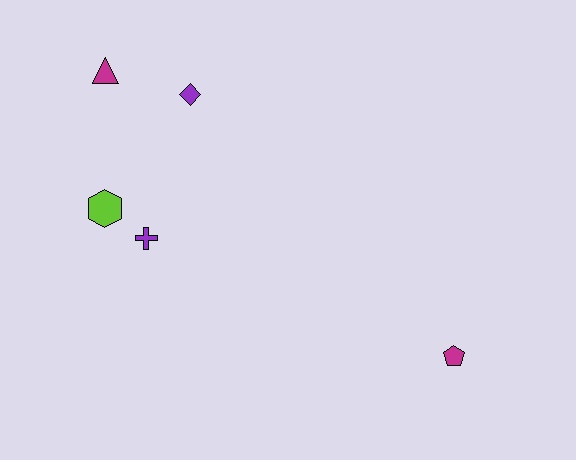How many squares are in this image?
There are no squares.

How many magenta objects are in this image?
There are 2 magenta objects.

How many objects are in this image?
There are 5 objects.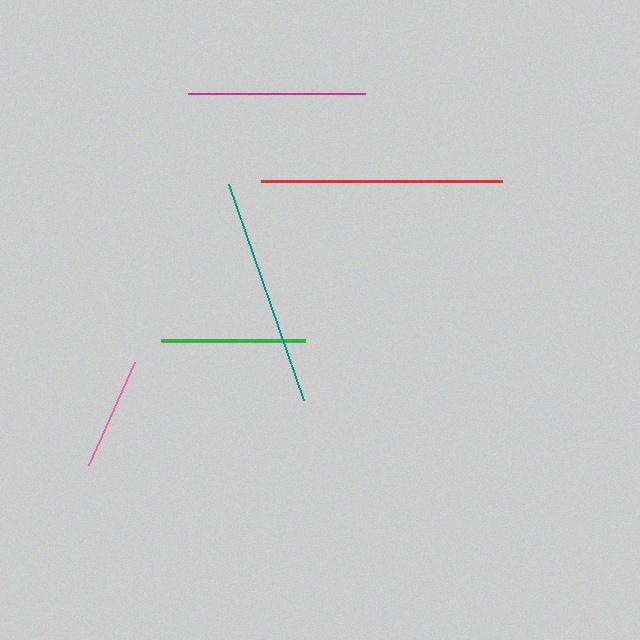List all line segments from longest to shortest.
From longest to shortest: red, teal, magenta, green, pink.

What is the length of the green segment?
The green segment is approximately 144 pixels long.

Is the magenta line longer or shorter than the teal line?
The teal line is longer than the magenta line.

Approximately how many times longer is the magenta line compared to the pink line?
The magenta line is approximately 1.6 times the length of the pink line.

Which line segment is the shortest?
The pink line is the shortest at approximately 113 pixels.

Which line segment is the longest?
The red line is the longest at approximately 242 pixels.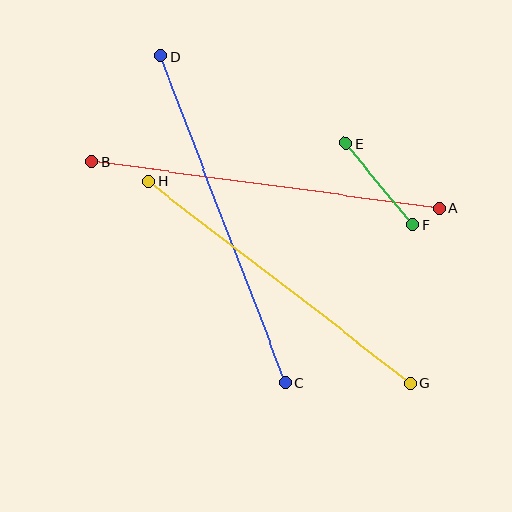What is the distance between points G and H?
The distance is approximately 330 pixels.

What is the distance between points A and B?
The distance is approximately 351 pixels.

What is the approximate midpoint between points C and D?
The midpoint is at approximately (223, 219) pixels.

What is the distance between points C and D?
The distance is approximately 350 pixels.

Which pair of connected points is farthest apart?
Points A and B are farthest apart.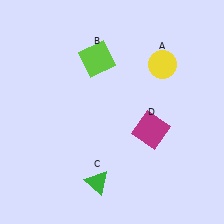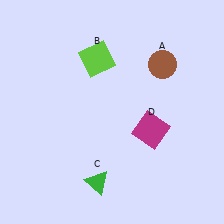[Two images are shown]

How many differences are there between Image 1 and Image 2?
There is 1 difference between the two images.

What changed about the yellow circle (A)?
In Image 1, A is yellow. In Image 2, it changed to brown.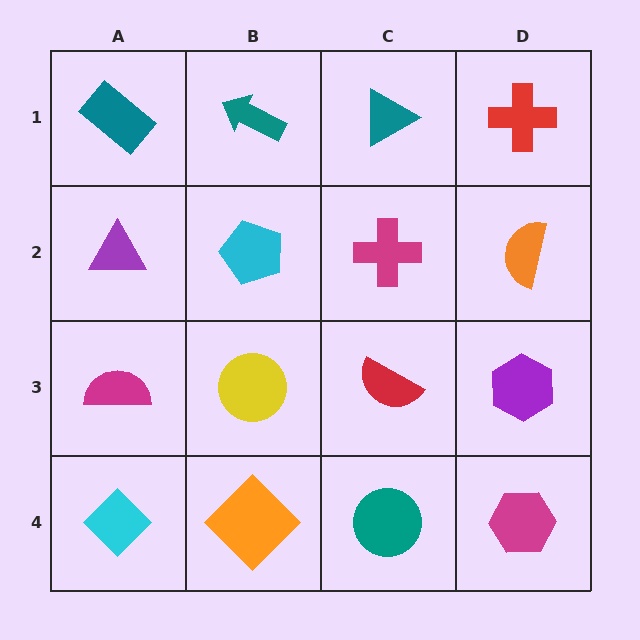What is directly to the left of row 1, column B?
A teal rectangle.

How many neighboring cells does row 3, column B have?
4.